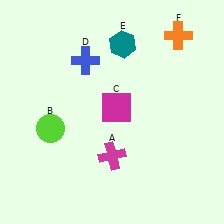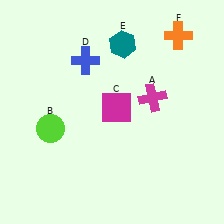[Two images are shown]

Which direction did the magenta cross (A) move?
The magenta cross (A) moved up.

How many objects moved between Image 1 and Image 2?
1 object moved between the two images.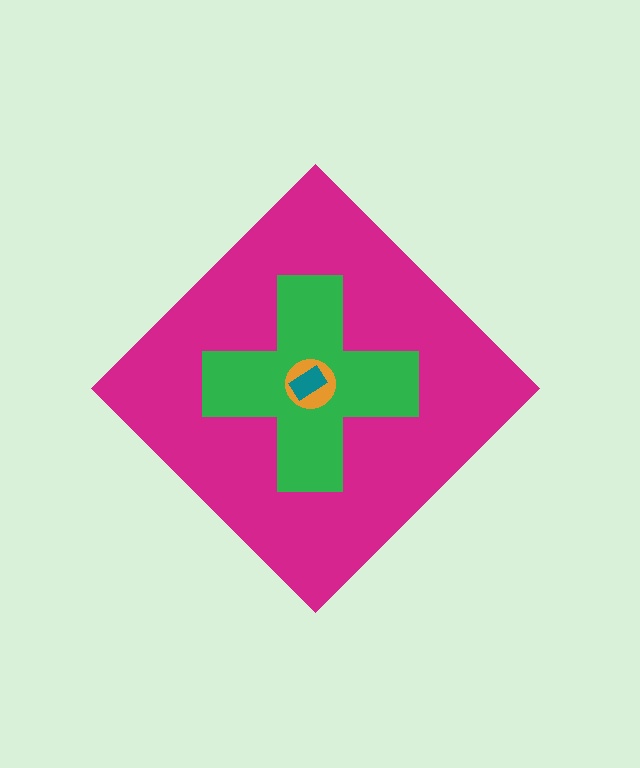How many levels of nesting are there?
4.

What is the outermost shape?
The magenta diamond.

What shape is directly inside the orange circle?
The teal rectangle.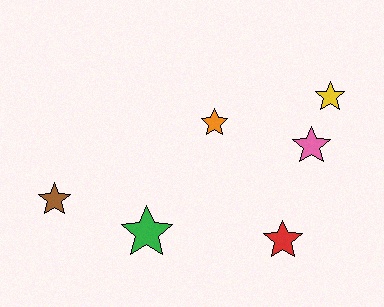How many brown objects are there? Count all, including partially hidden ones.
There is 1 brown object.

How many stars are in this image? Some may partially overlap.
There are 6 stars.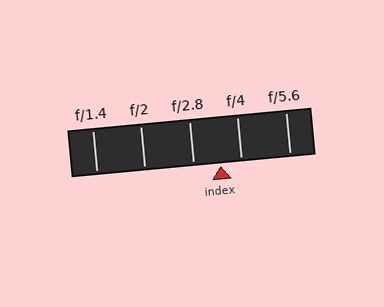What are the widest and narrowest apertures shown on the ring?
The widest aperture shown is f/1.4 and the narrowest is f/5.6.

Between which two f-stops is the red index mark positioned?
The index mark is between f/2.8 and f/4.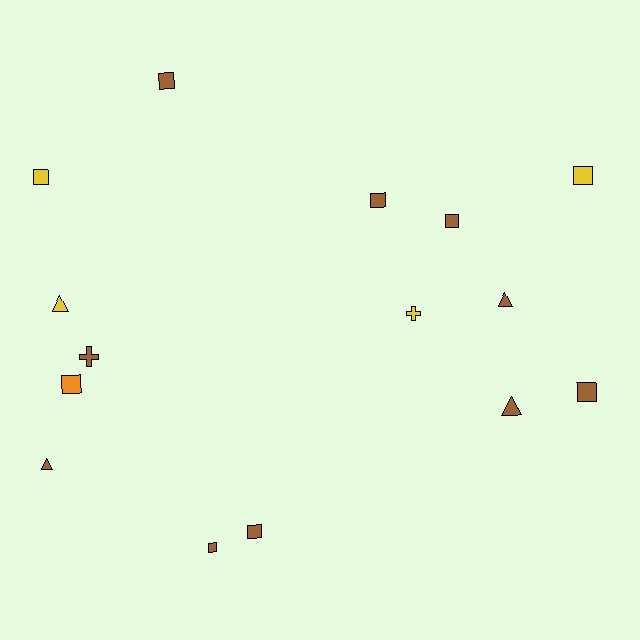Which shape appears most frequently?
Square, with 9 objects.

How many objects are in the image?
There are 15 objects.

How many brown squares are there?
There are 6 brown squares.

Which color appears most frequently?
Brown, with 10 objects.